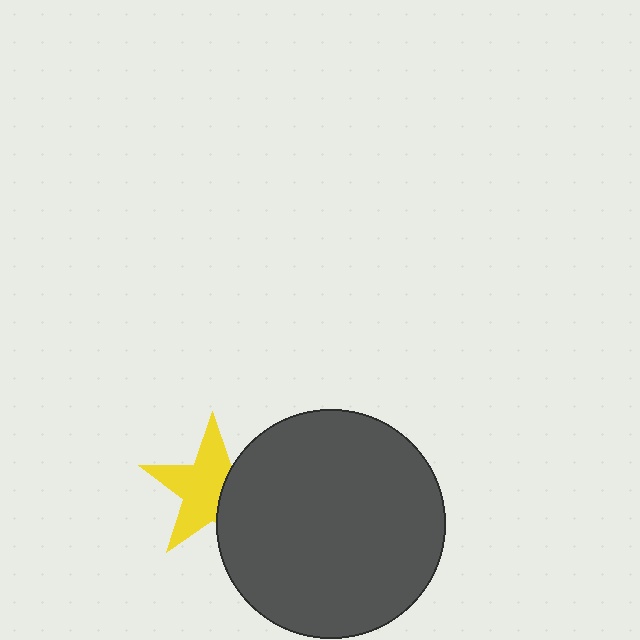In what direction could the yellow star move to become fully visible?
The yellow star could move left. That would shift it out from behind the dark gray circle entirely.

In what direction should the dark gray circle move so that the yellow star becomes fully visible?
The dark gray circle should move right. That is the shortest direction to clear the overlap and leave the yellow star fully visible.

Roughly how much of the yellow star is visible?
About half of it is visible (roughly 64%).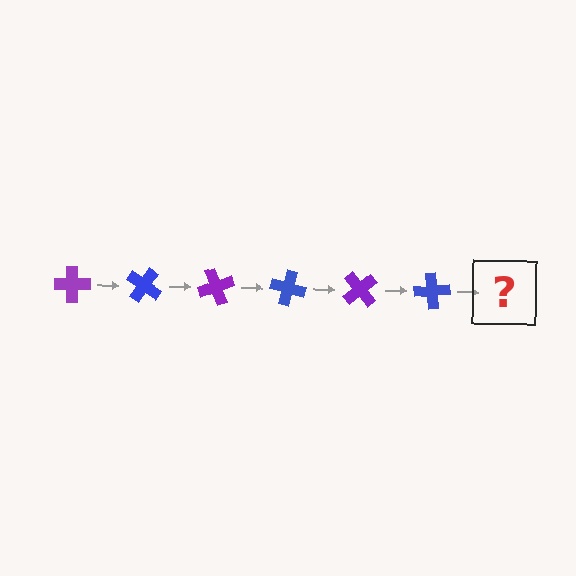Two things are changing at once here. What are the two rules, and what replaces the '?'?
The two rules are that it rotates 35 degrees each step and the color cycles through purple and blue. The '?' should be a purple cross, rotated 210 degrees from the start.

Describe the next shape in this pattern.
It should be a purple cross, rotated 210 degrees from the start.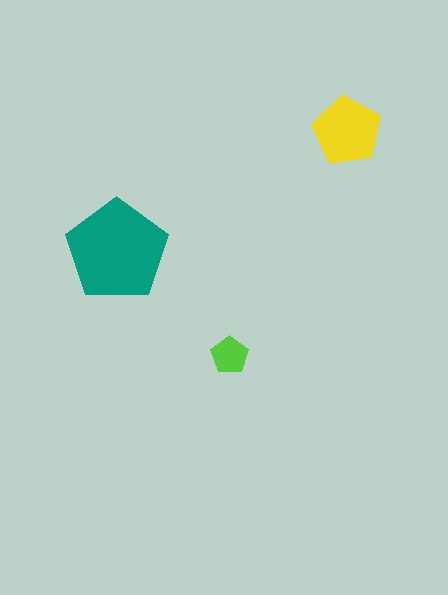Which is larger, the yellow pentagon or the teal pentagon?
The teal one.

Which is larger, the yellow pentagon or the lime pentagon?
The yellow one.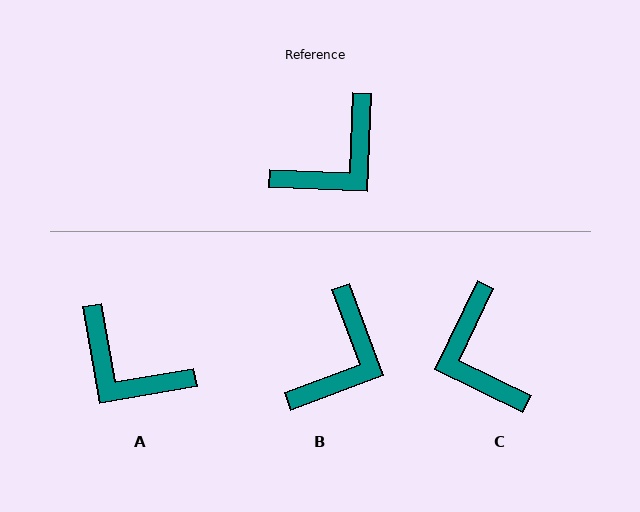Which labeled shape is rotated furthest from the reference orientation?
C, about 113 degrees away.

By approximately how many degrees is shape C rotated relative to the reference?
Approximately 113 degrees clockwise.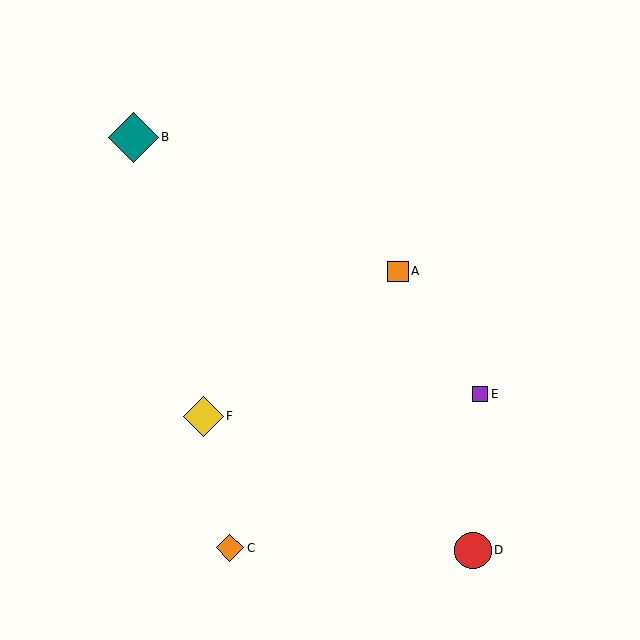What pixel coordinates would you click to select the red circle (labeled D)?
Click at (473, 550) to select the red circle D.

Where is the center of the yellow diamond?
The center of the yellow diamond is at (203, 416).